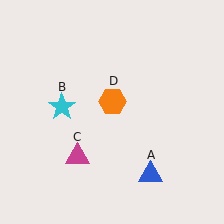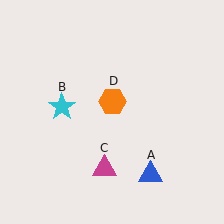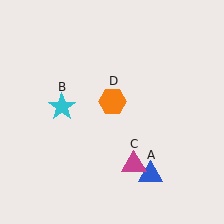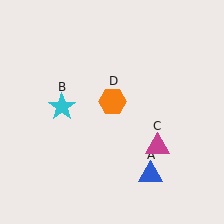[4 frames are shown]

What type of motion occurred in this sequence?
The magenta triangle (object C) rotated counterclockwise around the center of the scene.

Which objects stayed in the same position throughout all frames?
Blue triangle (object A) and cyan star (object B) and orange hexagon (object D) remained stationary.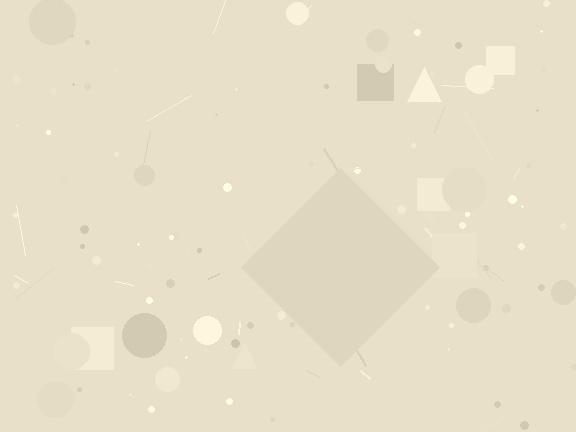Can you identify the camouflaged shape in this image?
The camouflaged shape is a diamond.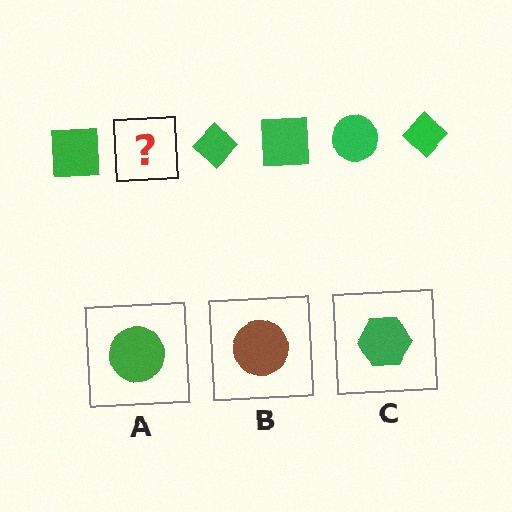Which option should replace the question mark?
Option A.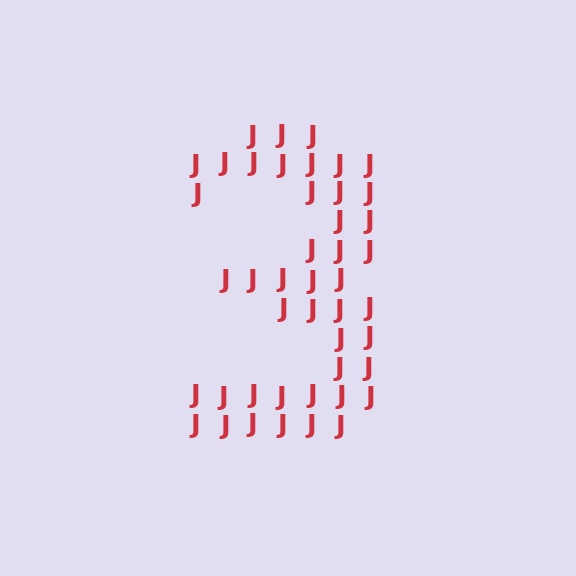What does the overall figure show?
The overall figure shows the digit 3.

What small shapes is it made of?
It is made of small letter J's.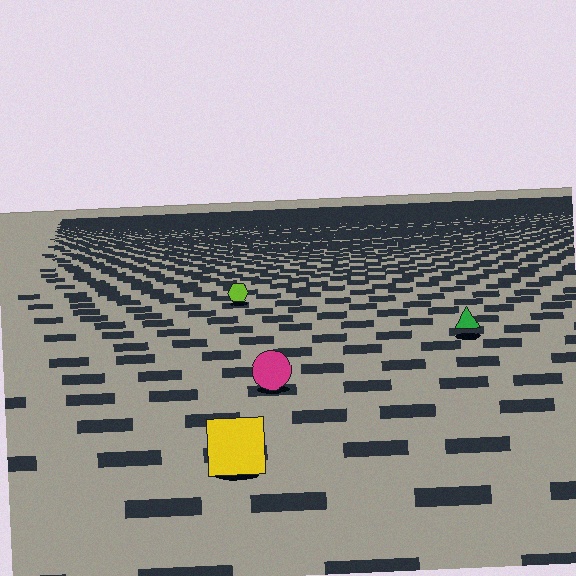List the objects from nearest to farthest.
From nearest to farthest: the yellow square, the magenta circle, the green triangle, the lime hexagon.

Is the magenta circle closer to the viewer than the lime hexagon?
Yes. The magenta circle is closer — you can tell from the texture gradient: the ground texture is coarser near it.